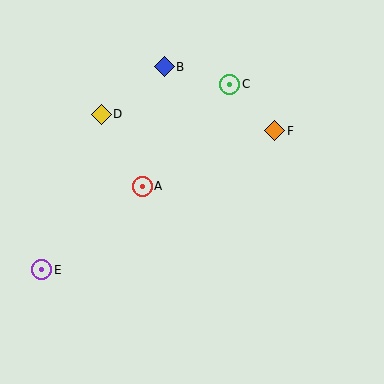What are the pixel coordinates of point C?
Point C is at (230, 84).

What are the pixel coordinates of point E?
Point E is at (42, 270).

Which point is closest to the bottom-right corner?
Point F is closest to the bottom-right corner.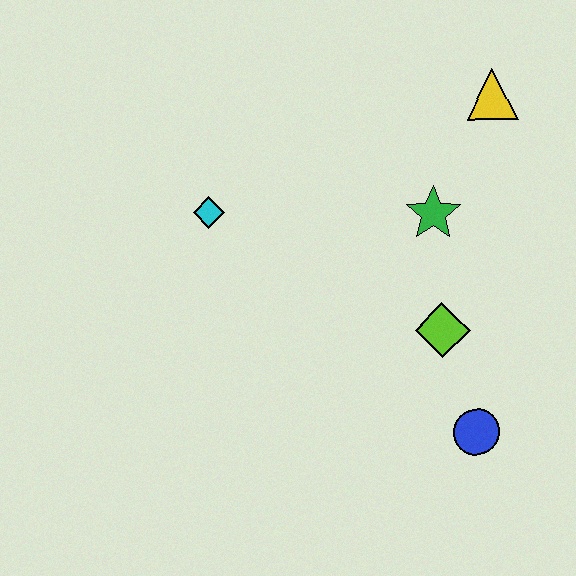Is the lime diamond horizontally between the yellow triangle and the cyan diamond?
Yes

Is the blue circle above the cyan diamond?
No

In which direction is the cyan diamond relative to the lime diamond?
The cyan diamond is to the left of the lime diamond.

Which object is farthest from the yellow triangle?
The blue circle is farthest from the yellow triangle.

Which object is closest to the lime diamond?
The blue circle is closest to the lime diamond.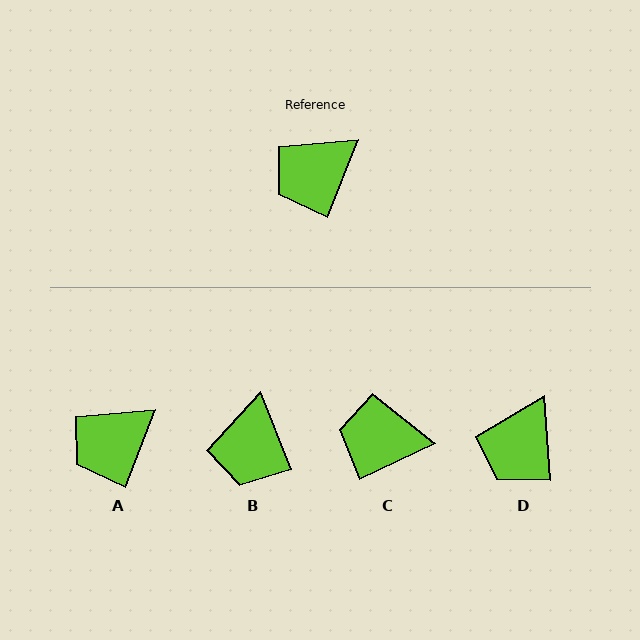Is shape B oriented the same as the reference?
No, it is off by about 42 degrees.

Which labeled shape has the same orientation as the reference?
A.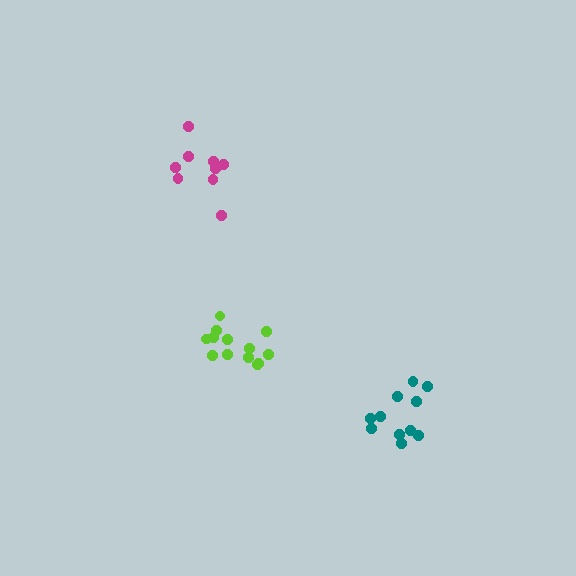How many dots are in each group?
Group 1: 9 dots, Group 2: 11 dots, Group 3: 13 dots (33 total).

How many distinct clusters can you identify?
There are 3 distinct clusters.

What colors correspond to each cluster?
The clusters are colored: magenta, teal, lime.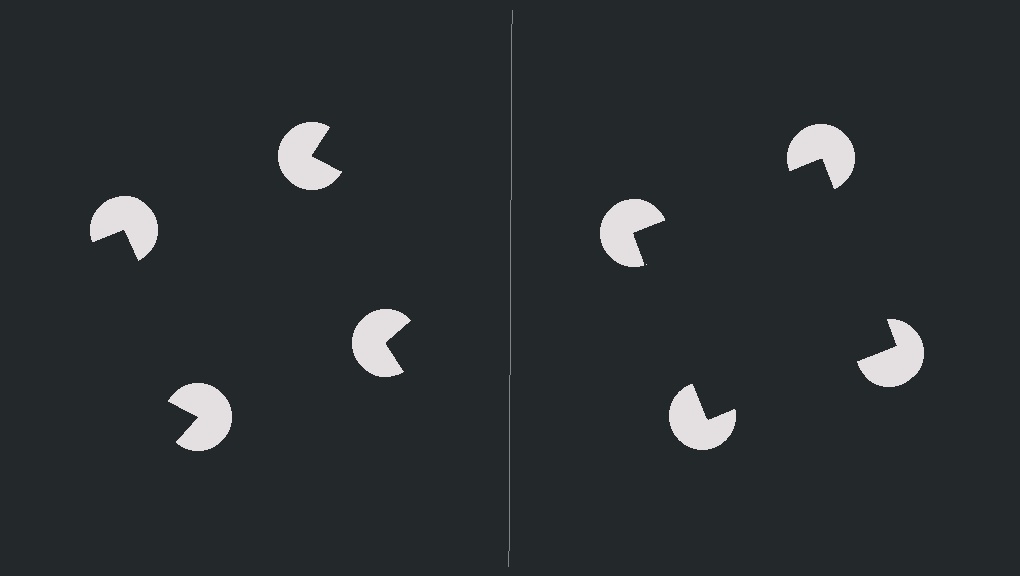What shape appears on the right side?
An illusory square.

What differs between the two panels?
The pac-man discs are positioned identically on both sides; only the wedge orientations differ. On the right they align to a square; on the left they are misaligned.